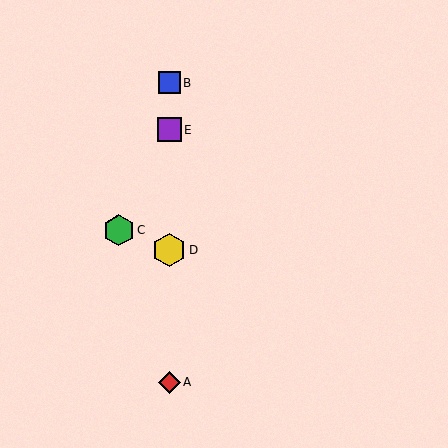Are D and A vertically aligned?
Yes, both are at x≈169.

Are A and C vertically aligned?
No, A is at x≈169 and C is at x≈119.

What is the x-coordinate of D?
Object D is at x≈169.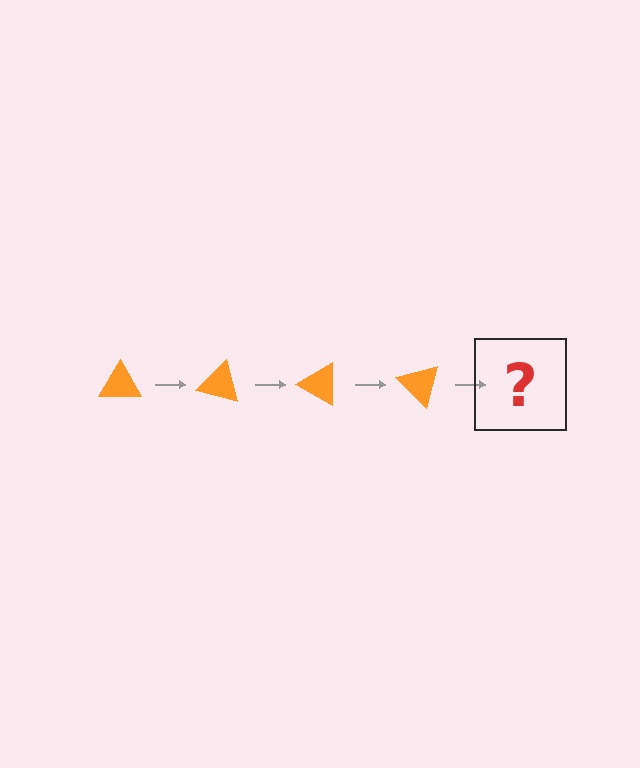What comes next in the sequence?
The next element should be an orange triangle rotated 60 degrees.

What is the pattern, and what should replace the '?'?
The pattern is that the triangle rotates 15 degrees each step. The '?' should be an orange triangle rotated 60 degrees.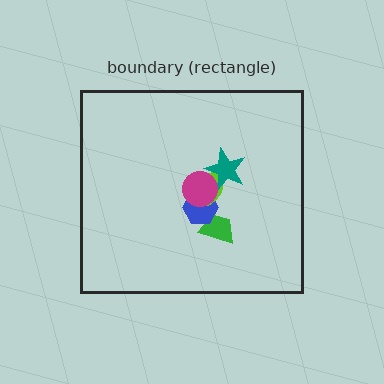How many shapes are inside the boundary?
5 inside, 0 outside.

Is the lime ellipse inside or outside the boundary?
Inside.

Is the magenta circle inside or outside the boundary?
Inside.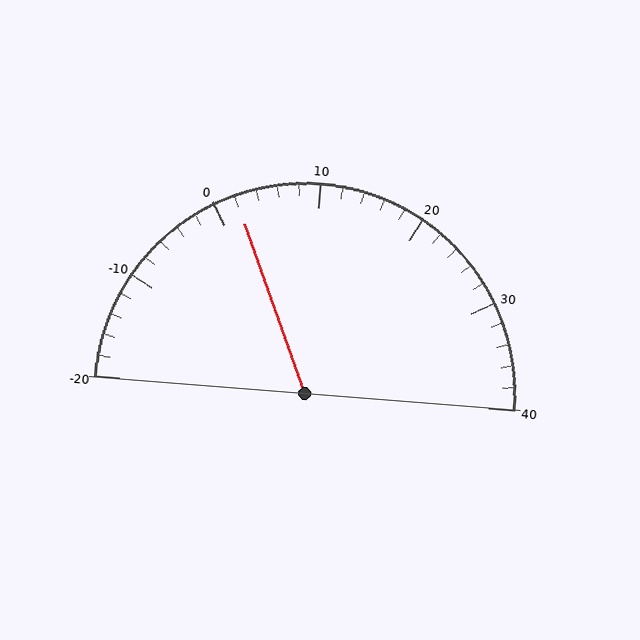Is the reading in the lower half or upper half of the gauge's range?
The reading is in the lower half of the range (-20 to 40).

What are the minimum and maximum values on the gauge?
The gauge ranges from -20 to 40.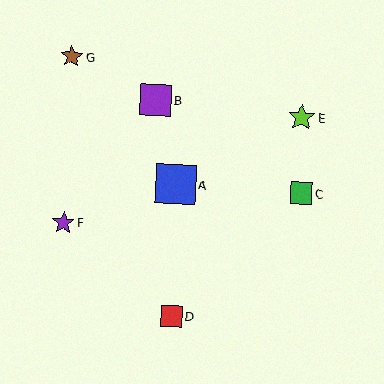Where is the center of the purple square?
The center of the purple square is at (156, 100).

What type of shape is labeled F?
Shape F is a purple star.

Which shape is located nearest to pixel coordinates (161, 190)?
The blue square (labeled A) at (176, 184) is nearest to that location.